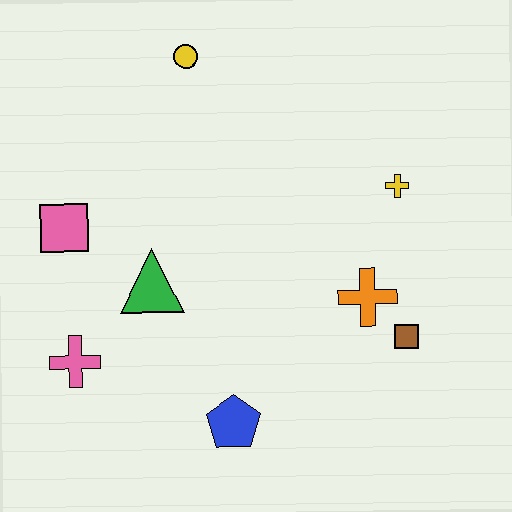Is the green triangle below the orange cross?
No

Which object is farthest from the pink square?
The brown square is farthest from the pink square.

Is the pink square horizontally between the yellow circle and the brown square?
No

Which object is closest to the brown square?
The orange cross is closest to the brown square.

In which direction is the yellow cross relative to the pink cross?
The yellow cross is to the right of the pink cross.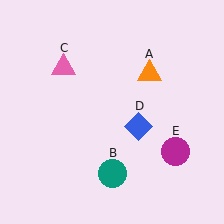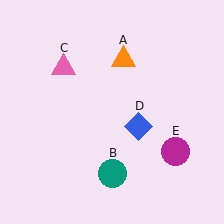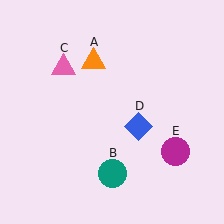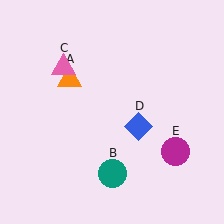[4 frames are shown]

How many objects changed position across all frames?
1 object changed position: orange triangle (object A).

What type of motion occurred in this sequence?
The orange triangle (object A) rotated counterclockwise around the center of the scene.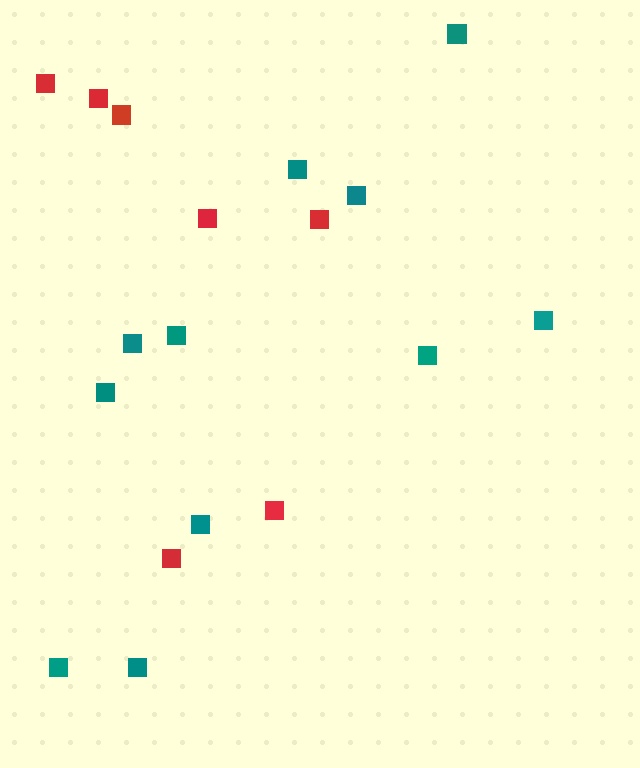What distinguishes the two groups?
There are 2 groups: one group of teal squares (11) and one group of red squares (7).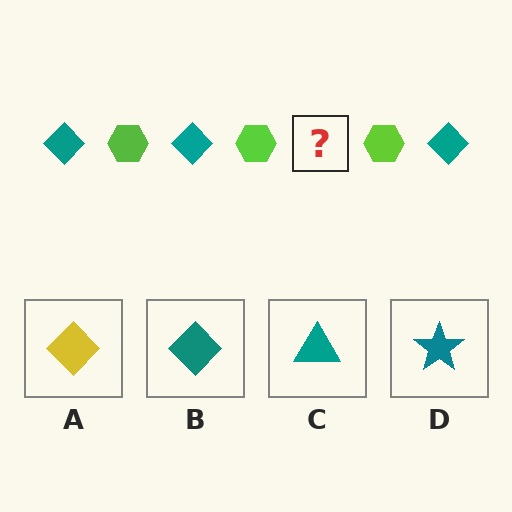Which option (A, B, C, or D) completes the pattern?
B.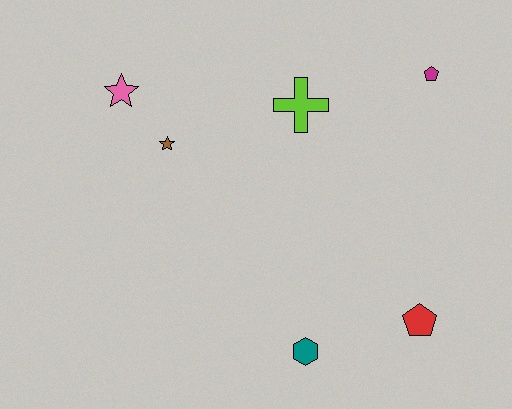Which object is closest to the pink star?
The brown star is closest to the pink star.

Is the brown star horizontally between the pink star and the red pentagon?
Yes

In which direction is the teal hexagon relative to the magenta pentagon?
The teal hexagon is below the magenta pentagon.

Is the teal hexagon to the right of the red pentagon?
No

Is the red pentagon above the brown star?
No